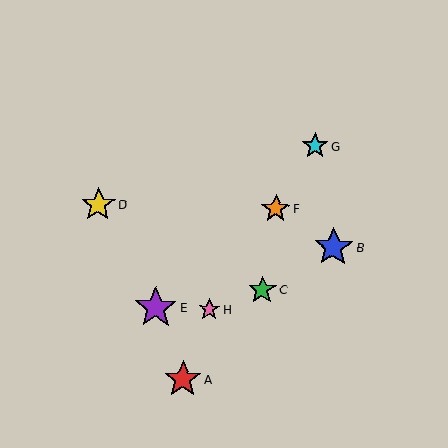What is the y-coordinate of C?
Object C is at y≈290.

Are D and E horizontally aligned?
No, D is at y≈205 and E is at y≈308.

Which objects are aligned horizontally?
Objects D, F are aligned horizontally.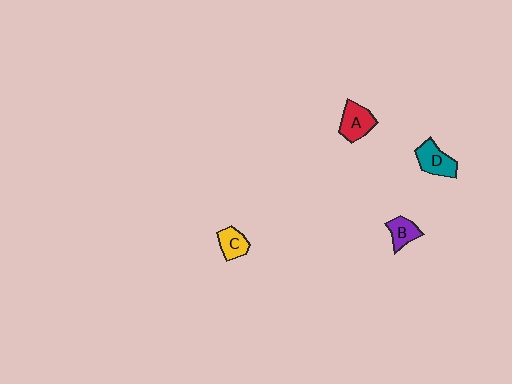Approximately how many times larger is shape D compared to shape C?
Approximately 1.3 times.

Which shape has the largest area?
Shape A (red).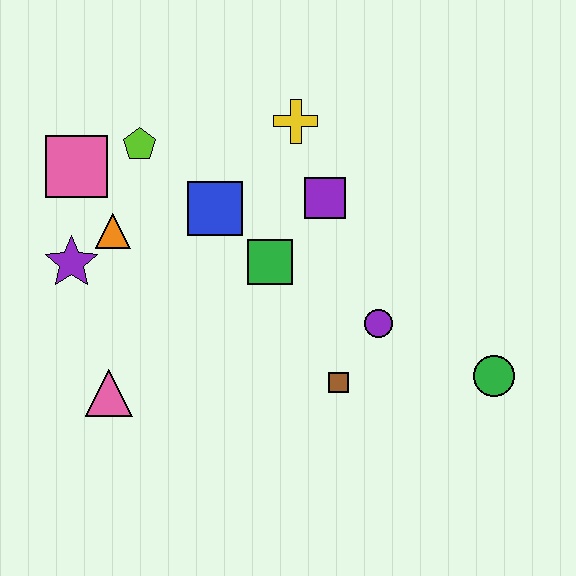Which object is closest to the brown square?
The purple circle is closest to the brown square.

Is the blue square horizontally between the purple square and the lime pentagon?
Yes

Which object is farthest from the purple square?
The pink triangle is farthest from the purple square.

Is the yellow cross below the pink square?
No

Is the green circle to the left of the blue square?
No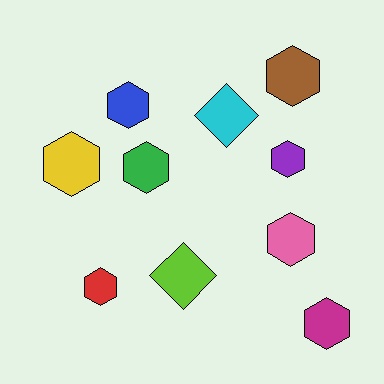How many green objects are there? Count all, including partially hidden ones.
There is 1 green object.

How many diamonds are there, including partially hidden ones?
There are 2 diamonds.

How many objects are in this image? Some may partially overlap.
There are 10 objects.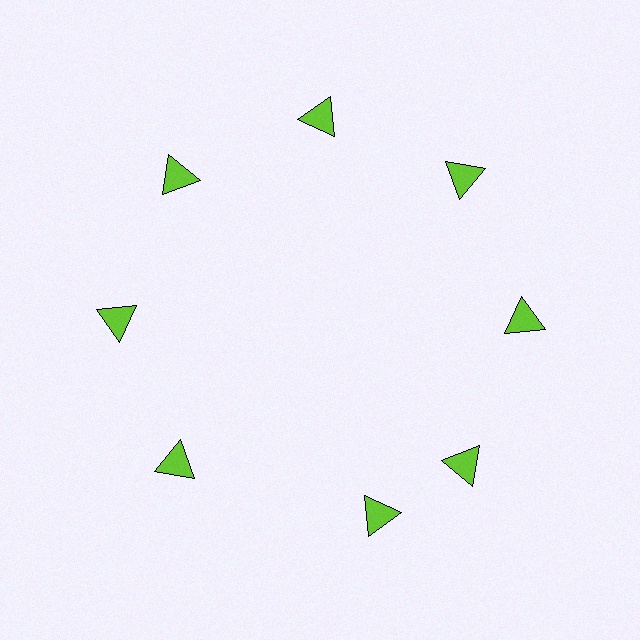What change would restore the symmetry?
The symmetry would be restored by rotating it back into even spacing with its neighbors so that all 8 triangles sit at equal angles and equal distance from the center.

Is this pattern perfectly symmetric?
No. The 8 lime triangles are arranged in a ring, but one element near the 6 o'clock position is rotated out of alignment along the ring, breaking the 8-fold rotational symmetry.